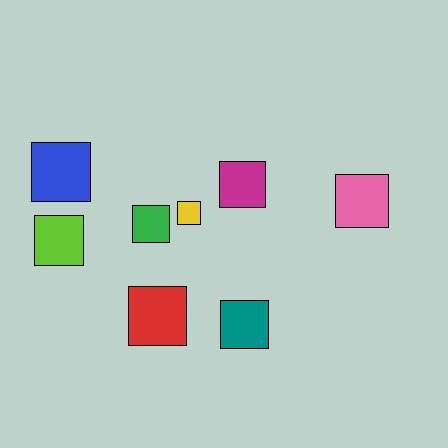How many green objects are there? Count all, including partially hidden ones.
There is 1 green object.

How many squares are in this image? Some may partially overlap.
There are 8 squares.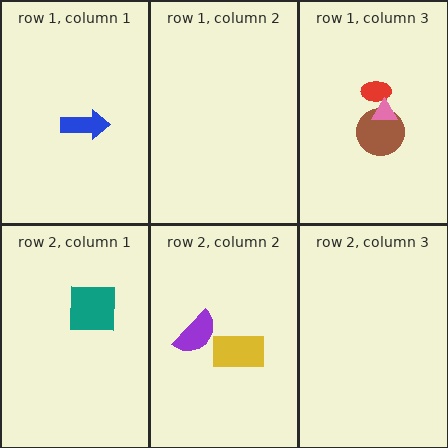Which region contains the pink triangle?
The row 1, column 3 region.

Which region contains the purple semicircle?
The row 2, column 2 region.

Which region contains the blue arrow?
The row 1, column 1 region.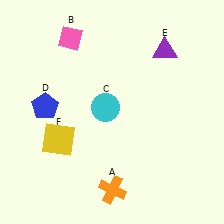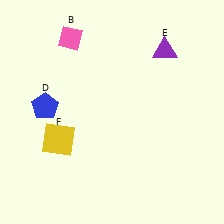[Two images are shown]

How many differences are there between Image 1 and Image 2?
There are 2 differences between the two images.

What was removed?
The cyan circle (C), the orange cross (A) were removed in Image 2.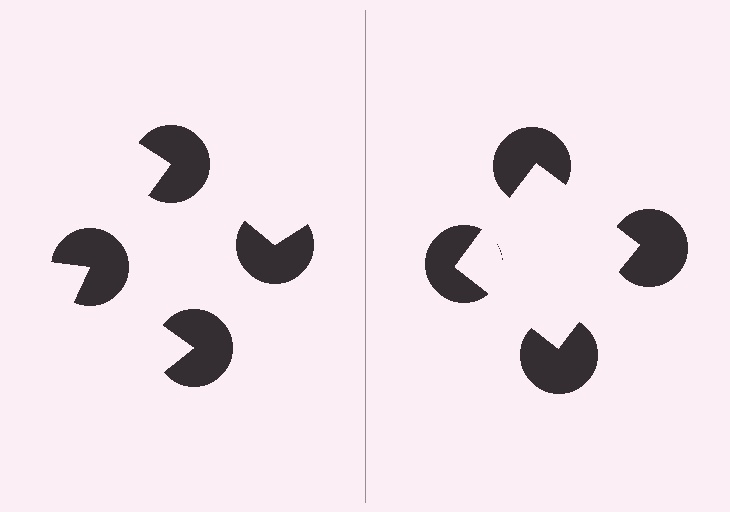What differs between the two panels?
The pac-man discs are positioned identically on both sides; only the wedge orientations differ. On the right they align to a square; on the left they are misaligned.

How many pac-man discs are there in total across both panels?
8 — 4 on each side.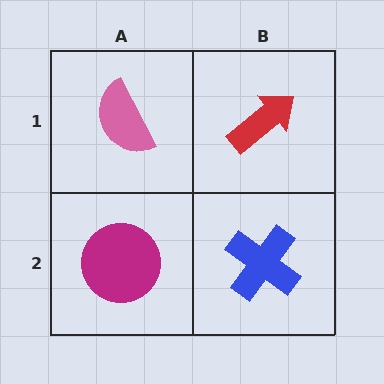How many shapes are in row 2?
2 shapes.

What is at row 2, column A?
A magenta circle.